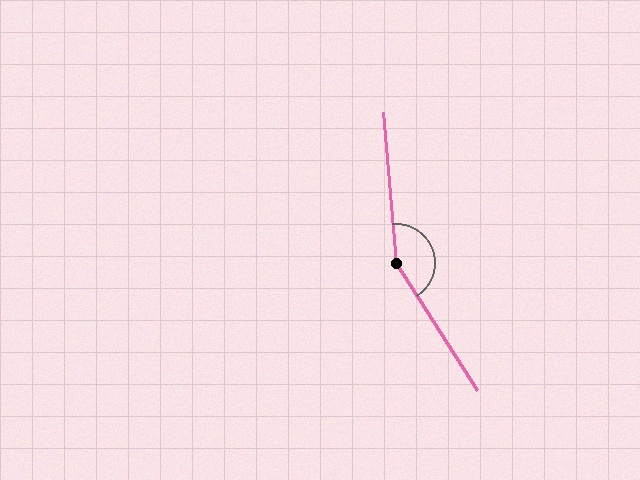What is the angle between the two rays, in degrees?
Approximately 152 degrees.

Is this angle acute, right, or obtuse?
It is obtuse.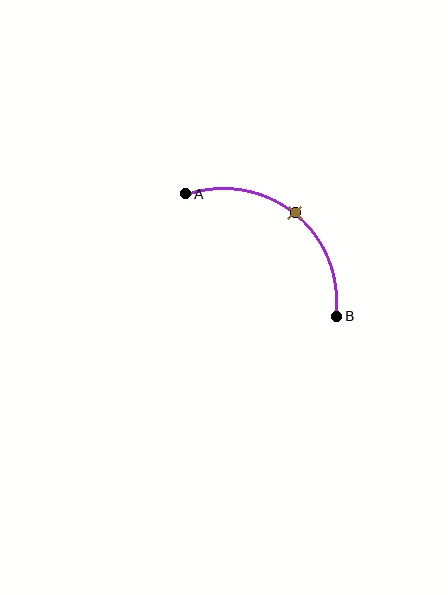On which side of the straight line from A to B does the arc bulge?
The arc bulges above and to the right of the straight line connecting A and B.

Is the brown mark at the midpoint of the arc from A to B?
Yes. The brown mark lies on the arc at equal arc-length from both A and B — it is the arc midpoint.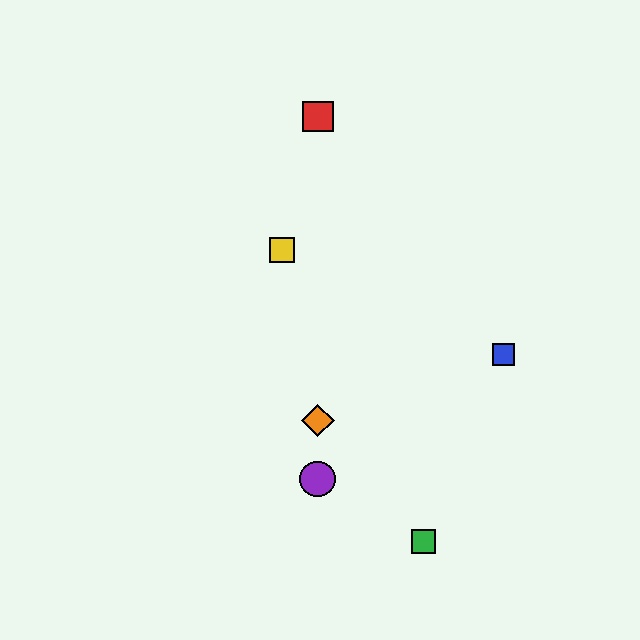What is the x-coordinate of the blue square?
The blue square is at x≈504.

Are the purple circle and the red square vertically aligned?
Yes, both are at x≈318.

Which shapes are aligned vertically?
The red square, the purple circle, the orange diamond are aligned vertically.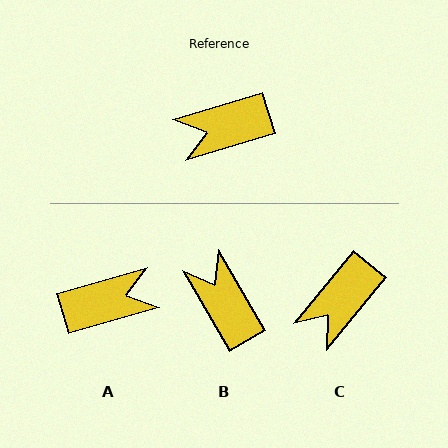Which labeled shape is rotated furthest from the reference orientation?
A, about 179 degrees away.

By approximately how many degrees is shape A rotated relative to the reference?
Approximately 179 degrees counter-clockwise.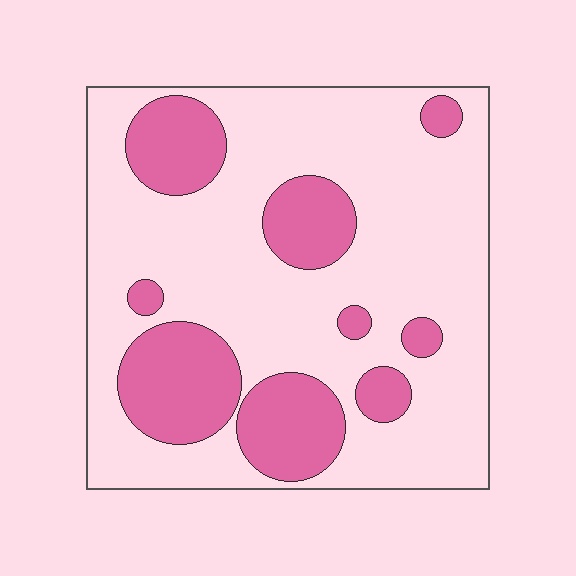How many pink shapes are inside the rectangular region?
9.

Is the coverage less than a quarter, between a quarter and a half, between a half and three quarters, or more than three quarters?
Between a quarter and a half.